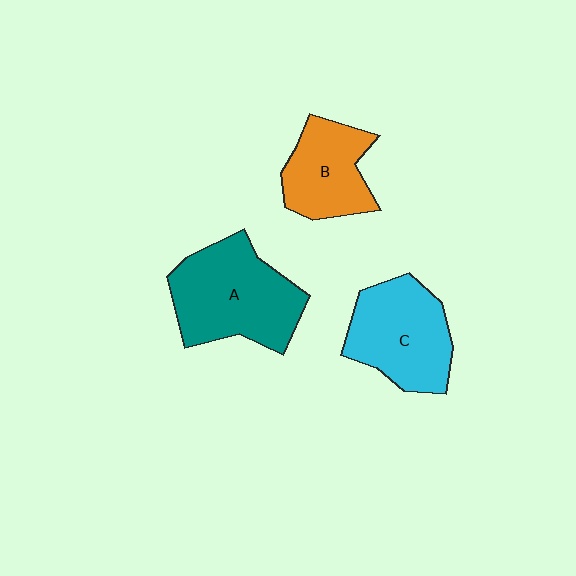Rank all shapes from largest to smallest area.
From largest to smallest: A (teal), C (cyan), B (orange).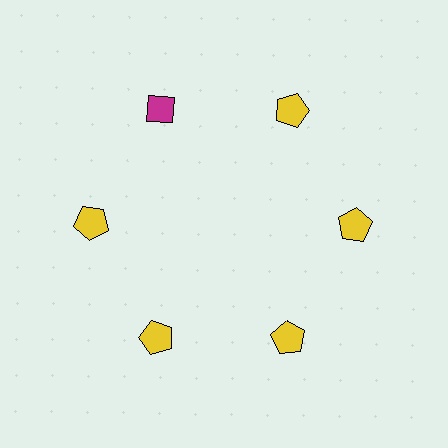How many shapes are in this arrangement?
There are 6 shapes arranged in a ring pattern.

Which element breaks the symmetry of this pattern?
The magenta diamond at roughly the 11 o'clock position breaks the symmetry. All other shapes are yellow pentagons.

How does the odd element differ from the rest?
It differs in both color (magenta instead of yellow) and shape (diamond instead of pentagon).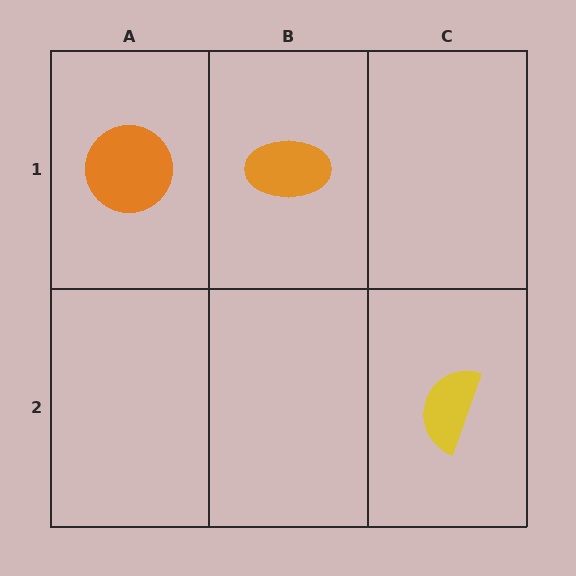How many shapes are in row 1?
2 shapes.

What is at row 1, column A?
An orange circle.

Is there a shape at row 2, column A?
No, that cell is empty.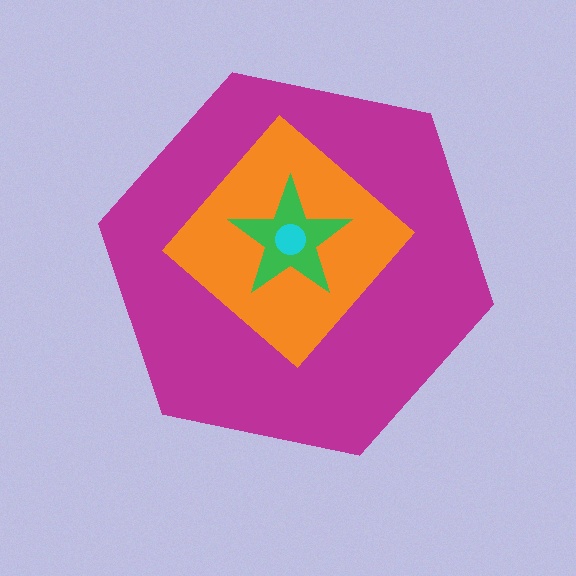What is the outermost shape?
The magenta hexagon.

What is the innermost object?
The cyan circle.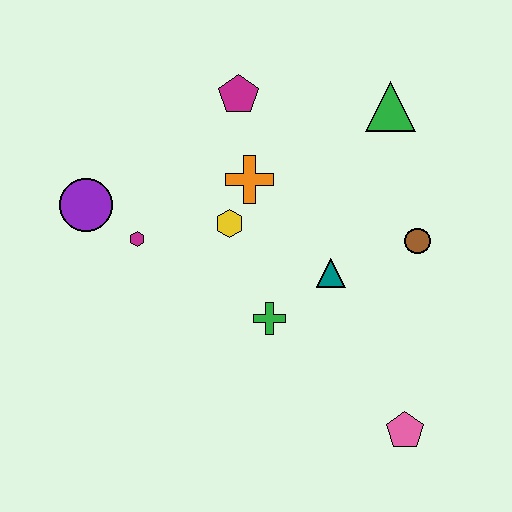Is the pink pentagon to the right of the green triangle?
Yes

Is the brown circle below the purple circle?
Yes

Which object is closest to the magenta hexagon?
The purple circle is closest to the magenta hexagon.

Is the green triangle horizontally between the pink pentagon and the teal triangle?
Yes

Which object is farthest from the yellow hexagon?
The pink pentagon is farthest from the yellow hexagon.